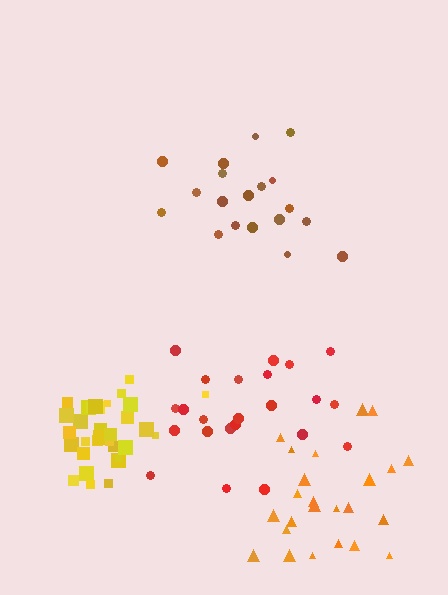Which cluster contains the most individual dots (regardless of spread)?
Yellow (32).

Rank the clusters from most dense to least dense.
yellow, red, orange, brown.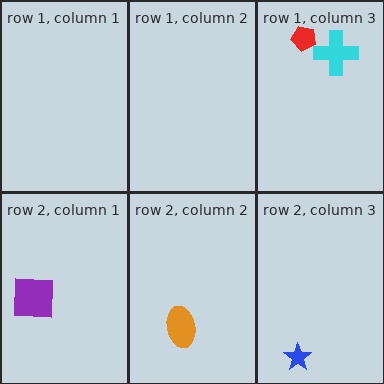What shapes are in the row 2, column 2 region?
The orange ellipse.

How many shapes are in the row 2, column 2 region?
1.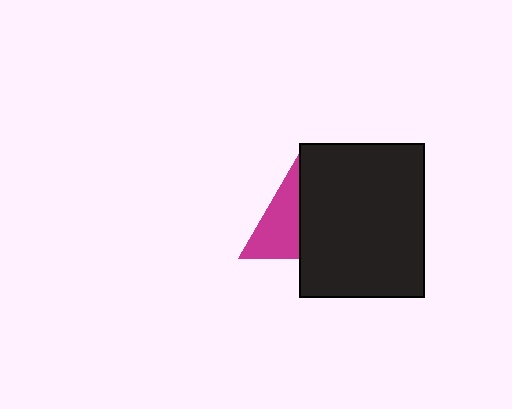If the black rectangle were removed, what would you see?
You would see the complete magenta triangle.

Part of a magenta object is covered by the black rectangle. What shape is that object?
It is a triangle.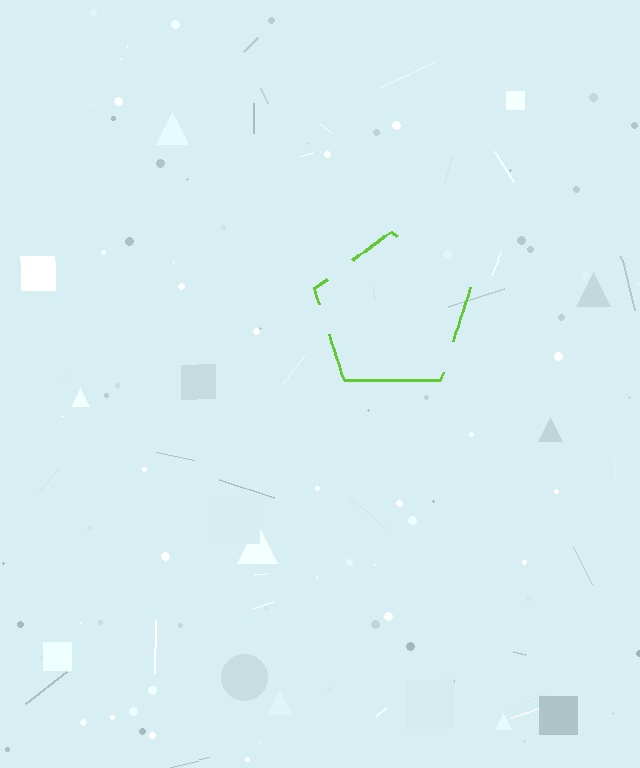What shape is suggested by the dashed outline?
The dashed outline suggests a pentagon.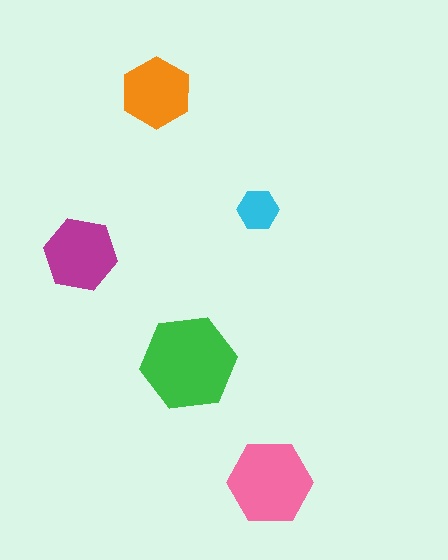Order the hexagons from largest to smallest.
the green one, the pink one, the magenta one, the orange one, the cyan one.